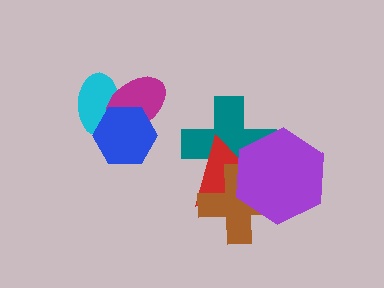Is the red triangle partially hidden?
Yes, it is partially covered by another shape.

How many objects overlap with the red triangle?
3 objects overlap with the red triangle.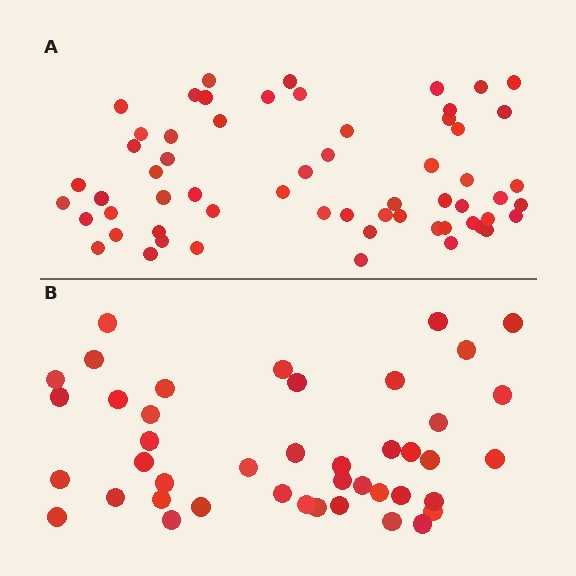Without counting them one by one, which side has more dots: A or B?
Region A (the top region) has more dots.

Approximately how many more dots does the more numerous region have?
Region A has approximately 15 more dots than region B.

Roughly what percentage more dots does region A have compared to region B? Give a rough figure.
About 40% more.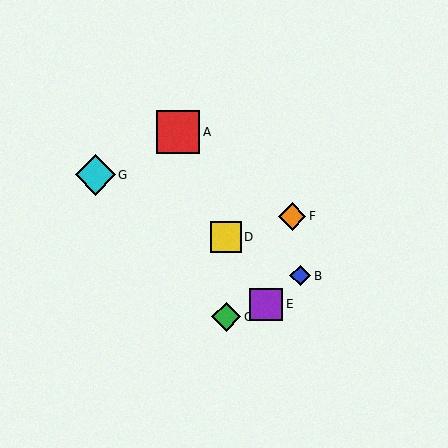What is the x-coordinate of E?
Object E is at x≈266.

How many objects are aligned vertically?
2 objects (C, D) are aligned vertically.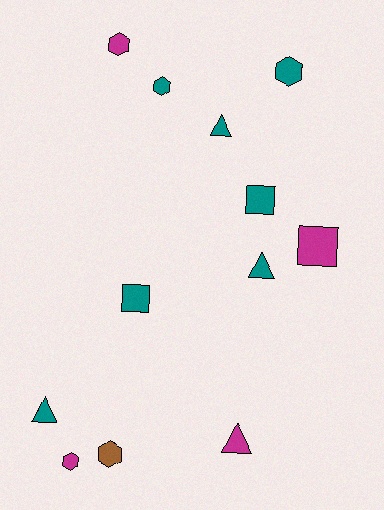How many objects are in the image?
There are 12 objects.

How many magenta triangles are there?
There is 1 magenta triangle.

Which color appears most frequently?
Teal, with 7 objects.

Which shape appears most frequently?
Hexagon, with 5 objects.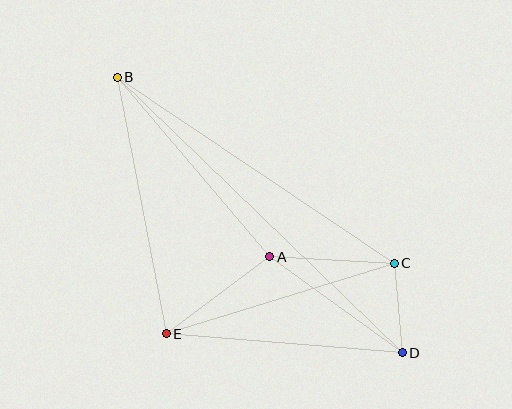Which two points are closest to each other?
Points C and D are closest to each other.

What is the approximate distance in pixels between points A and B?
The distance between A and B is approximately 235 pixels.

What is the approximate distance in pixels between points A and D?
The distance between A and D is approximately 163 pixels.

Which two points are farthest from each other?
Points B and D are farthest from each other.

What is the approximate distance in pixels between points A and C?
The distance between A and C is approximately 125 pixels.